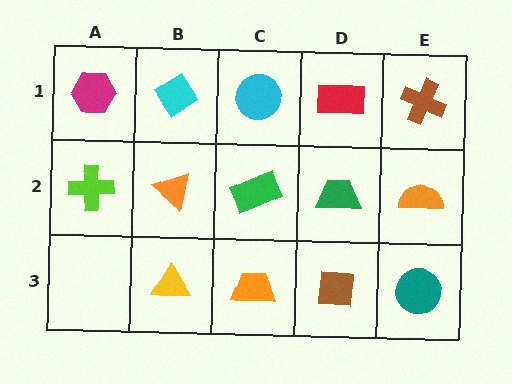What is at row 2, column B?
An orange triangle.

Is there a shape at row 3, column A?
No, that cell is empty.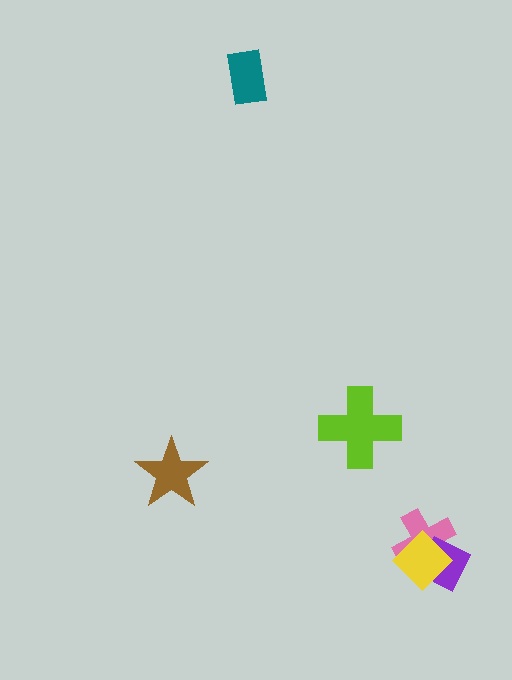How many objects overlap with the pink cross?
2 objects overlap with the pink cross.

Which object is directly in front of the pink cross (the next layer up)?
The purple diamond is directly in front of the pink cross.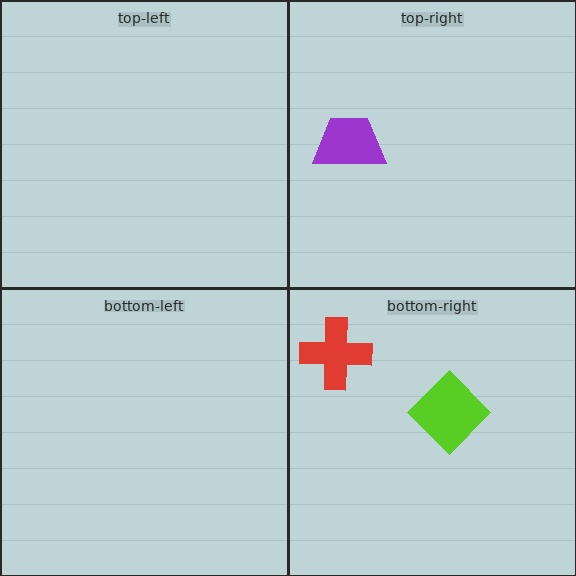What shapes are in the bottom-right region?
The red cross, the lime diamond.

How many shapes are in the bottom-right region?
2.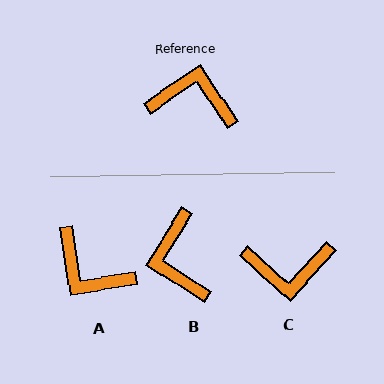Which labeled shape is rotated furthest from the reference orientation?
C, about 166 degrees away.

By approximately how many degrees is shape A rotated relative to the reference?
Approximately 155 degrees counter-clockwise.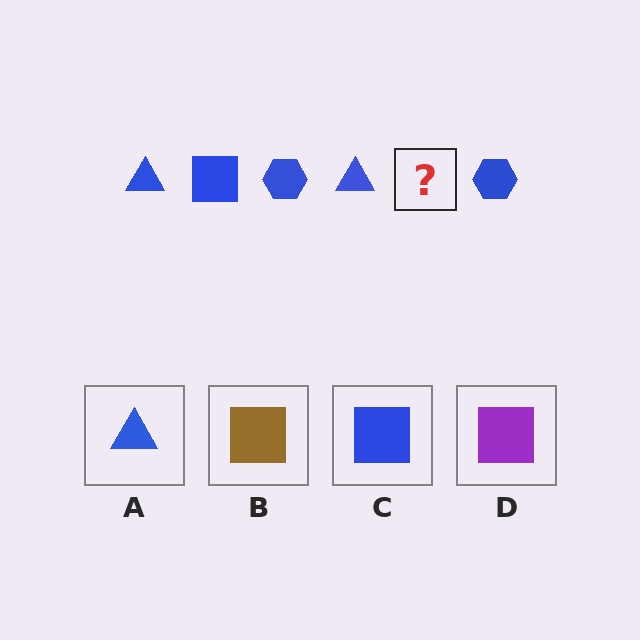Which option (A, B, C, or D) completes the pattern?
C.